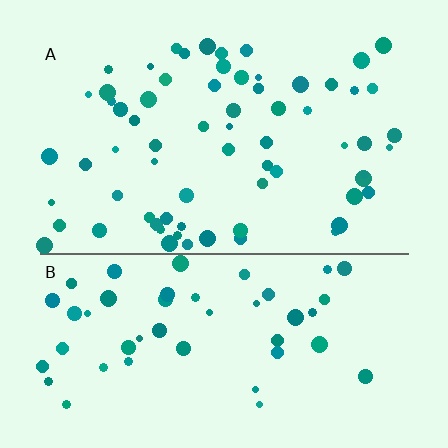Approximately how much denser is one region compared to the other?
Approximately 1.4× — region A over region B.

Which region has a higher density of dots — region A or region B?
A (the top).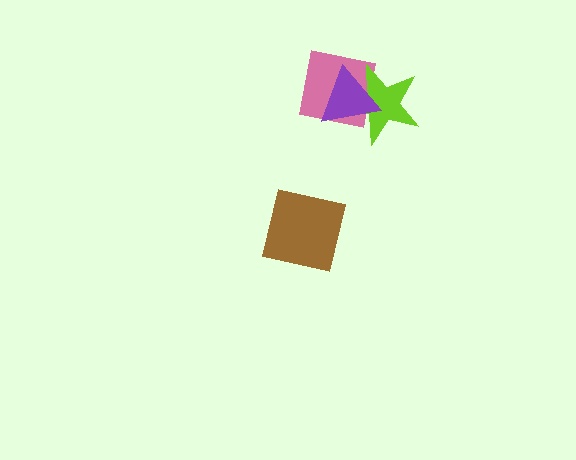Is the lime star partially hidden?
Yes, it is partially covered by another shape.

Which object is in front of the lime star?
The purple triangle is in front of the lime star.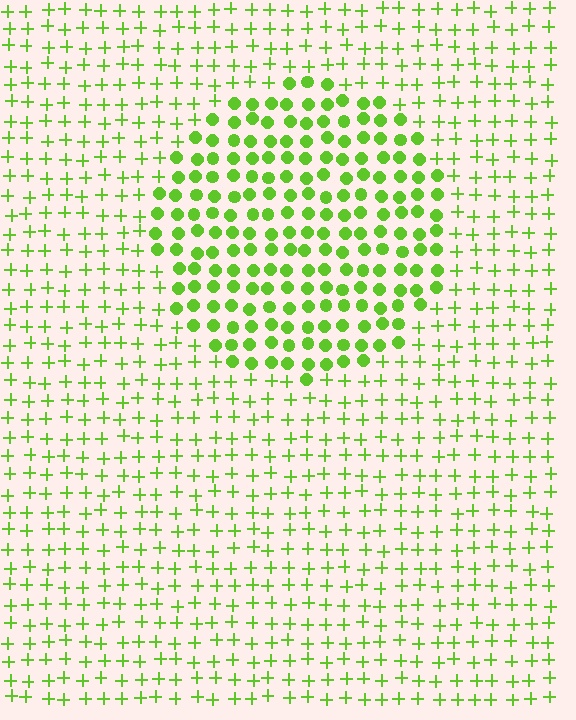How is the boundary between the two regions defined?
The boundary is defined by a change in element shape: circles inside vs. plus signs outside. All elements share the same color and spacing.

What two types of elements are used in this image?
The image uses circles inside the circle region and plus signs outside it.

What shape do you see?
I see a circle.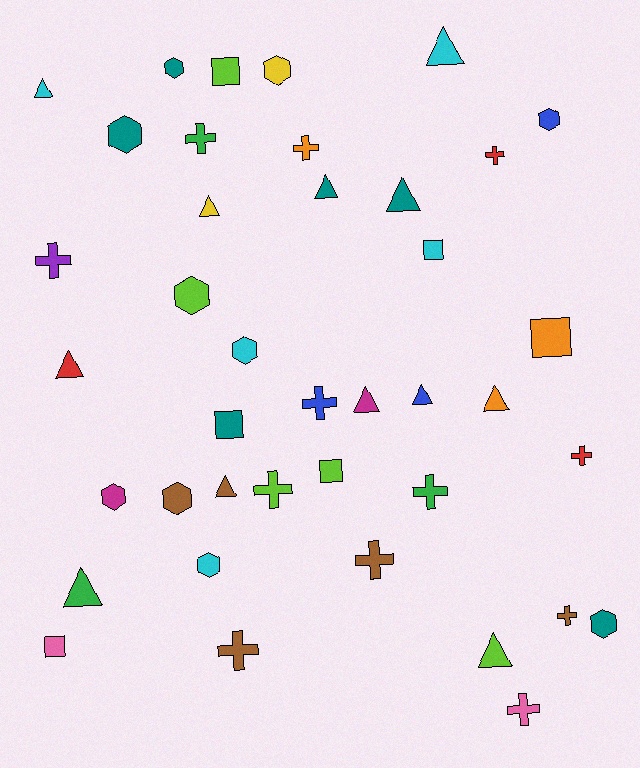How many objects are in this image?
There are 40 objects.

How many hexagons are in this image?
There are 10 hexagons.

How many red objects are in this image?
There are 3 red objects.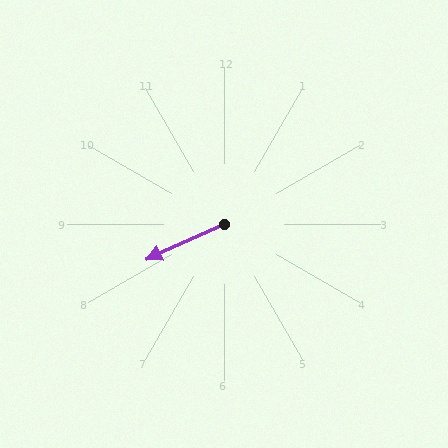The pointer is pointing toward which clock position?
Roughly 8 o'clock.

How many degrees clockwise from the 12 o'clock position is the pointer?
Approximately 246 degrees.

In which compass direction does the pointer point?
Southwest.